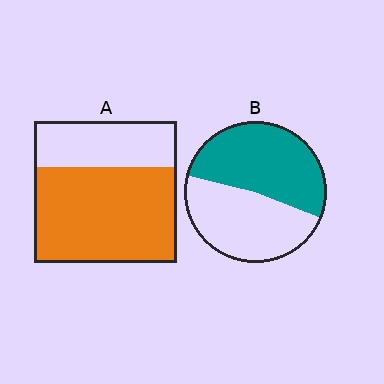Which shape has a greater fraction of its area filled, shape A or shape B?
Shape A.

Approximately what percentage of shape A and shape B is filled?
A is approximately 70% and B is approximately 50%.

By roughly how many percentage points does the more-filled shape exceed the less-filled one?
By roughly 15 percentage points (A over B).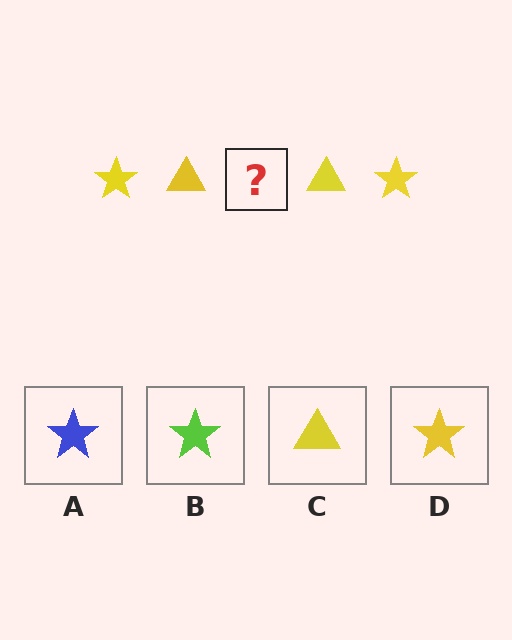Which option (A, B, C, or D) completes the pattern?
D.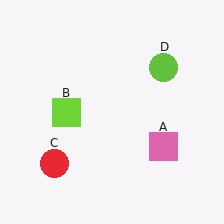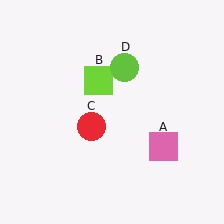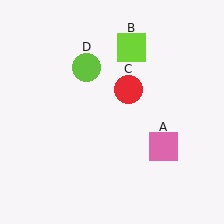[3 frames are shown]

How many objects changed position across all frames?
3 objects changed position: lime square (object B), red circle (object C), lime circle (object D).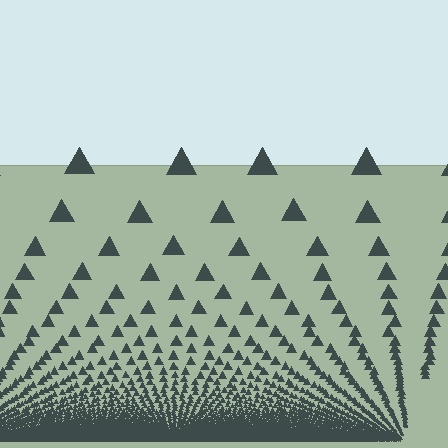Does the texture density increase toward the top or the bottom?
Density increases toward the bottom.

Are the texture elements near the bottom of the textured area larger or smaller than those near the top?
Smaller. The gradient is inverted — elements near the bottom are smaller and denser.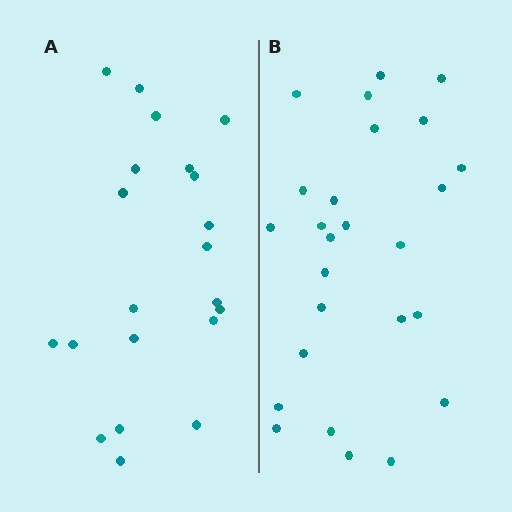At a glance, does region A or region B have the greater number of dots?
Region B (the right region) has more dots.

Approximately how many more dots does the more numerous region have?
Region B has about 5 more dots than region A.